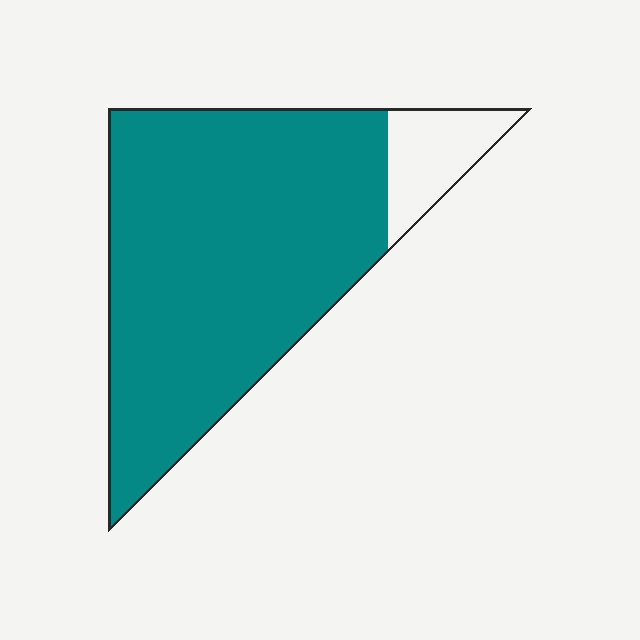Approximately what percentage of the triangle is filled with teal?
Approximately 90%.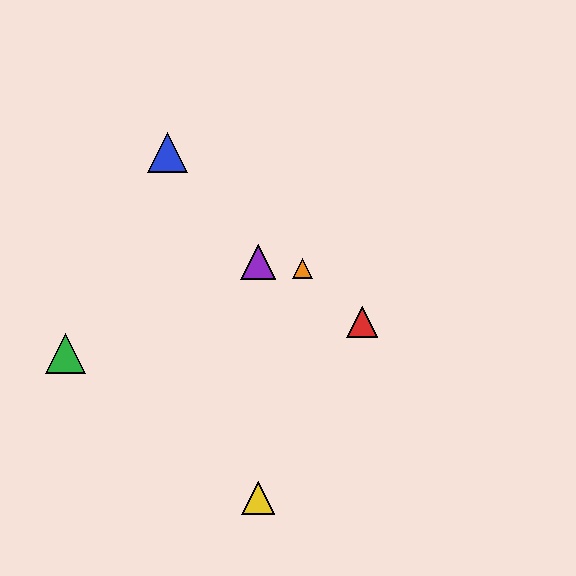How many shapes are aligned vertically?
2 shapes (the yellow triangle, the purple triangle) are aligned vertically.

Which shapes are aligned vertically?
The yellow triangle, the purple triangle are aligned vertically.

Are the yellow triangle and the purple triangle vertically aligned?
Yes, both are at x≈258.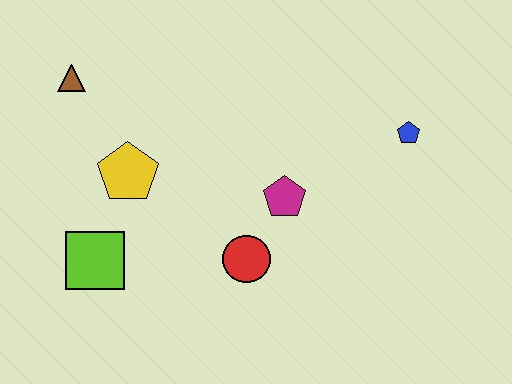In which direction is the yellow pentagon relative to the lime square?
The yellow pentagon is above the lime square.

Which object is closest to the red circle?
The magenta pentagon is closest to the red circle.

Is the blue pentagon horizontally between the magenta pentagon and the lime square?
No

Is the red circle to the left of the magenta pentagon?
Yes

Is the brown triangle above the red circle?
Yes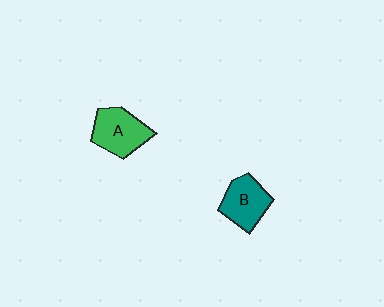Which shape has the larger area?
Shape A (green).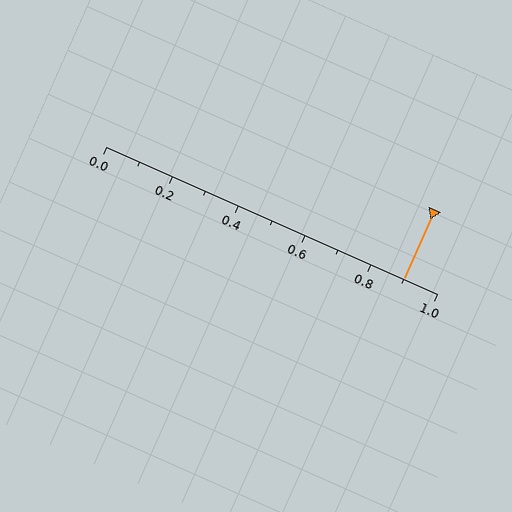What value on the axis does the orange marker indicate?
The marker indicates approximately 0.9.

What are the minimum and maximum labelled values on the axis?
The axis runs from 0.0 to 1.0.